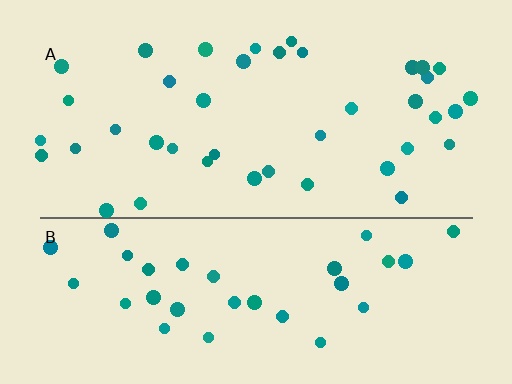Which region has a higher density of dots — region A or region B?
A (the top).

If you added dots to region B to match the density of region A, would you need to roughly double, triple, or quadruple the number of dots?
Approximately double.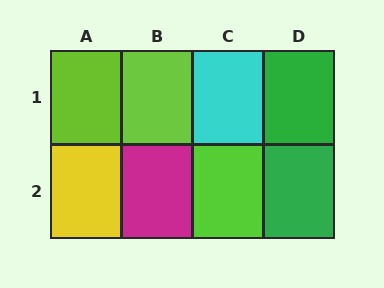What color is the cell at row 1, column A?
Lime.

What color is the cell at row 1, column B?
Lime.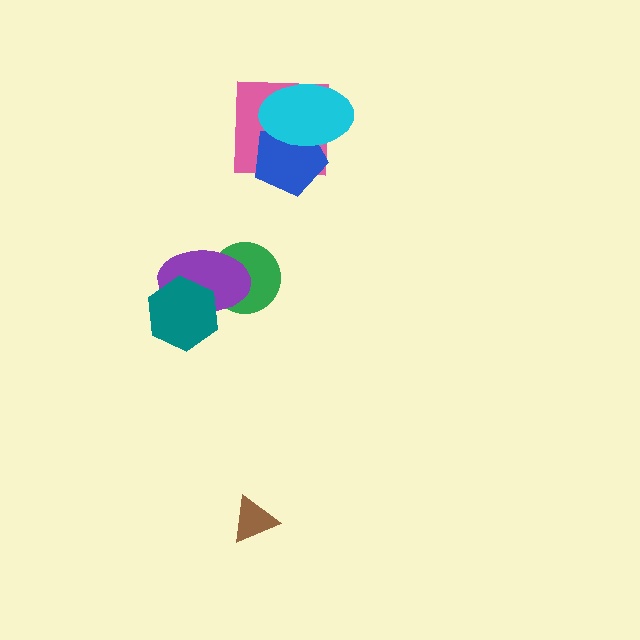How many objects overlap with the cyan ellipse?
2 objects overlap with the cyan ellipse.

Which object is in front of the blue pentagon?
The cyan ellipse is in front of the blue pentagon.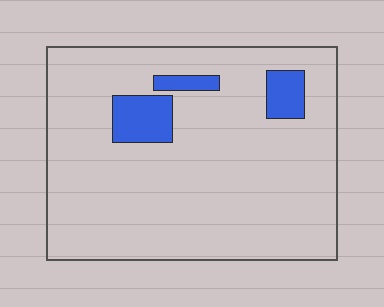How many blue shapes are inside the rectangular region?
3.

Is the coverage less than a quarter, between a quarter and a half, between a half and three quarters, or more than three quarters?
Less than a quarter.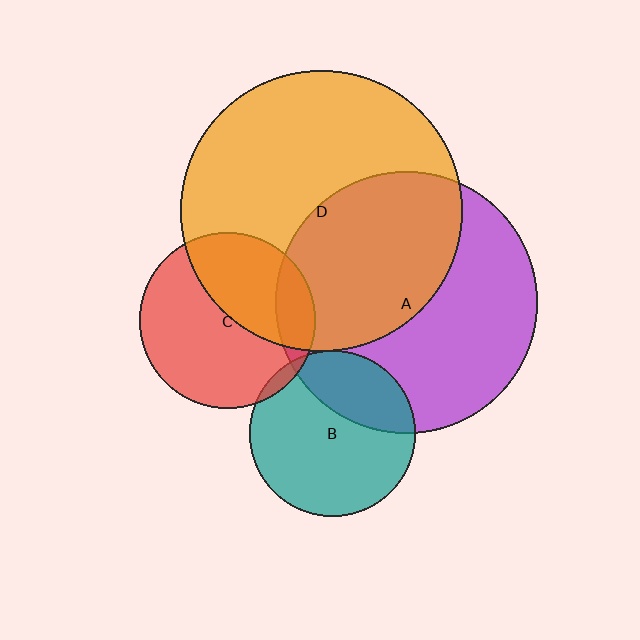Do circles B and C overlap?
Yes.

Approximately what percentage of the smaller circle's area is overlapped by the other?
Approximately 5%.